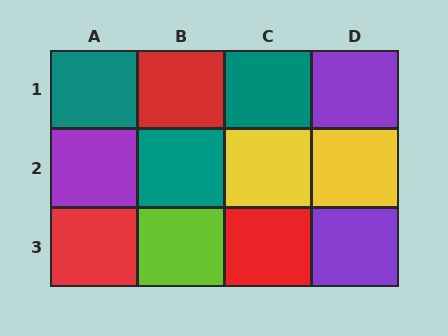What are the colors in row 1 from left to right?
Teal, red, teal, purple.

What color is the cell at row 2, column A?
Purple.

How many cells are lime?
1 cell is lime.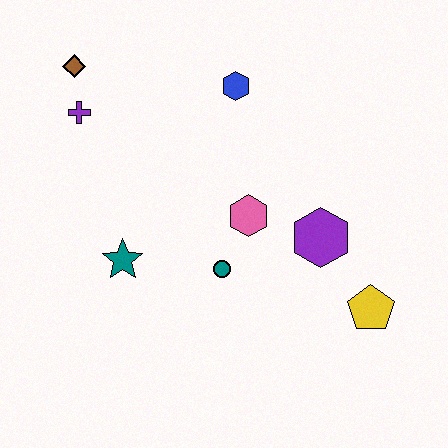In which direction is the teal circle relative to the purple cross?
The teal circle is below the purple cross.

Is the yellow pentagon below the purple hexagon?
Yes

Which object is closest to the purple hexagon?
The pink hexagon is closest to the purple hexagon.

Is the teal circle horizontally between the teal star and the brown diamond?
No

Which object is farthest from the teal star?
The yellow pentagon is farthest from the teal star.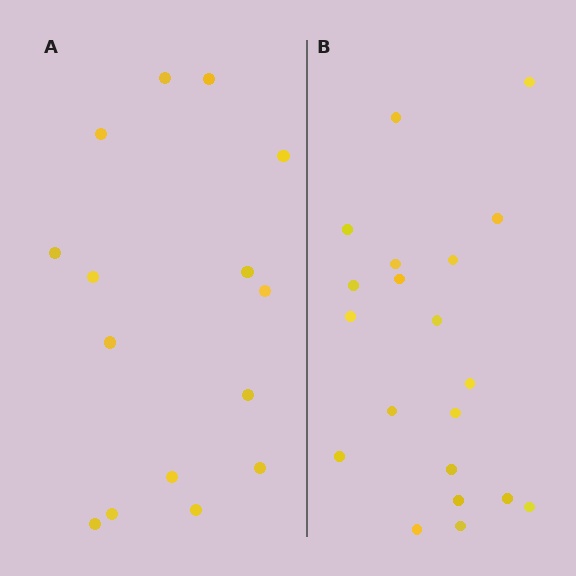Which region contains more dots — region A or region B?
Region B (the right region) has more dots.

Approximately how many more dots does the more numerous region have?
Region B has about 5 more dots than region A.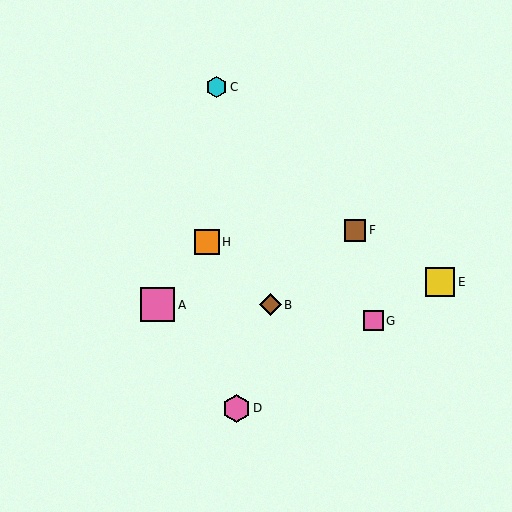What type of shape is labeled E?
Shape E is a yellow square.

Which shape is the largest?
The pink square (labeled A) is the largest.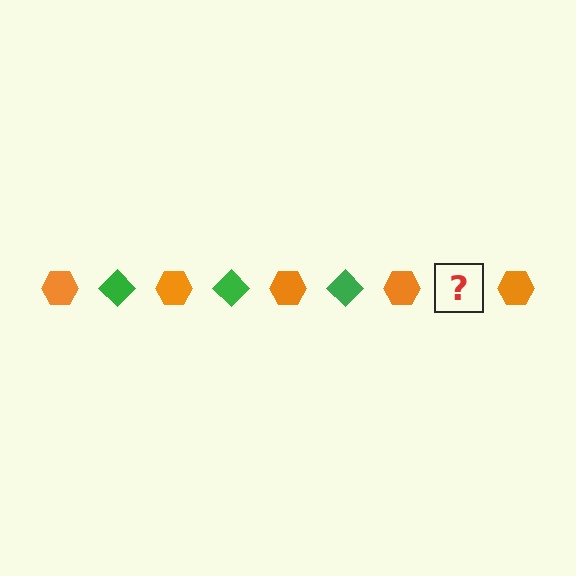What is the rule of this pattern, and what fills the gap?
The rule is that the pattern alternates between orange hexagon and green diamond. The gap should be filled with a green diamond.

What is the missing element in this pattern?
The missing element is a green diamond.